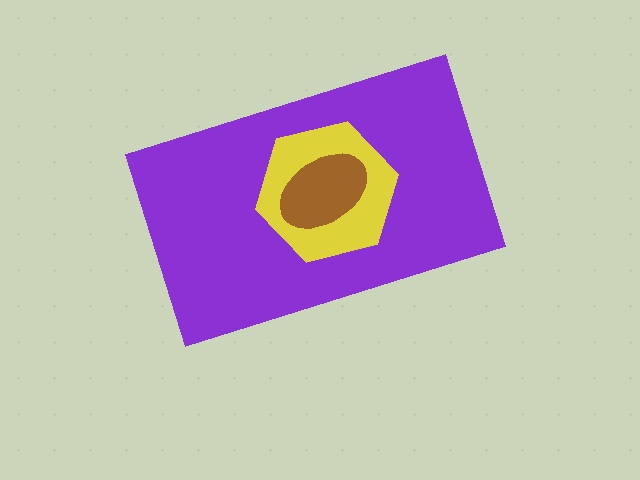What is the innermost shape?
The brown ellipse.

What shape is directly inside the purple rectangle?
The yellow hexagon.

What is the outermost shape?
The purple rectangle.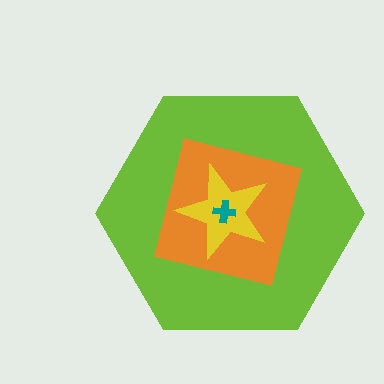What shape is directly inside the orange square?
The yellow star.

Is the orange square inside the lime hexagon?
Yes.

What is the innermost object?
The teal cross.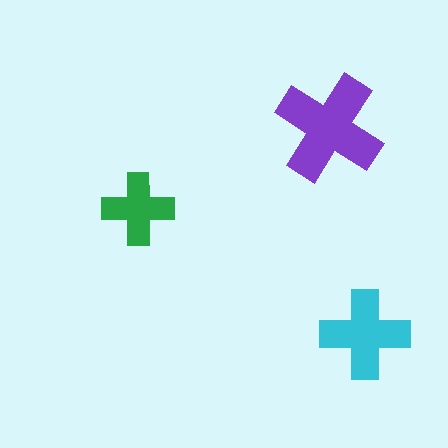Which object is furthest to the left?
The green cross is leftmost.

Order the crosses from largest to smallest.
the purple one, the cyan one, the green one.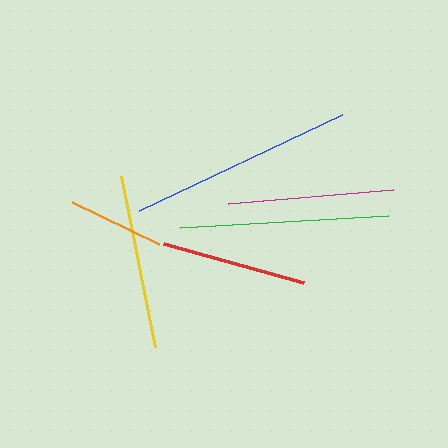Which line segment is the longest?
The blue line is the longest at approximately 224 pixels.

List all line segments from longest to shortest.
From longest to shortest: blue, green, yellow, magenta, red, orange.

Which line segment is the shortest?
The orange line is the shortest at approximately 97 pixels.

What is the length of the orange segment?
The orange segment is approximately 97 pixels long.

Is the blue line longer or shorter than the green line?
The blue line is longer than the green line.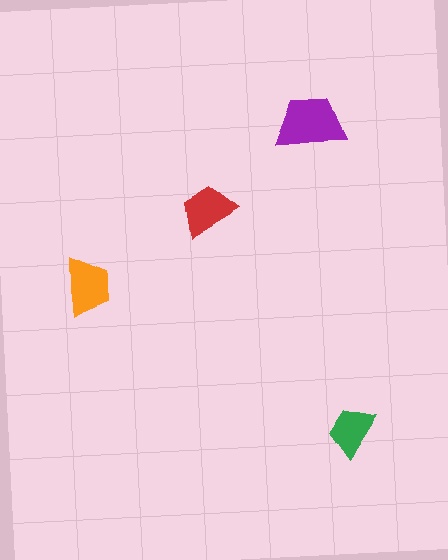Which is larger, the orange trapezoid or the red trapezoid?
The orange one.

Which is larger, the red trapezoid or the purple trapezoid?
The purple one.